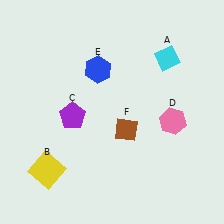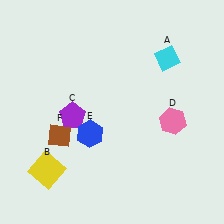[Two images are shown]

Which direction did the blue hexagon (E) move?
The blue hexagon (E) moved down.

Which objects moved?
The objects that moved are: the blue hexagon (E), the brown diamond (F).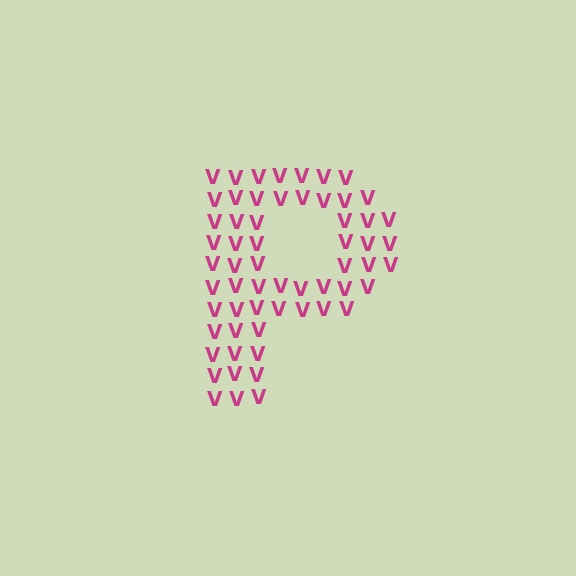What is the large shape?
The large shape is the letter P.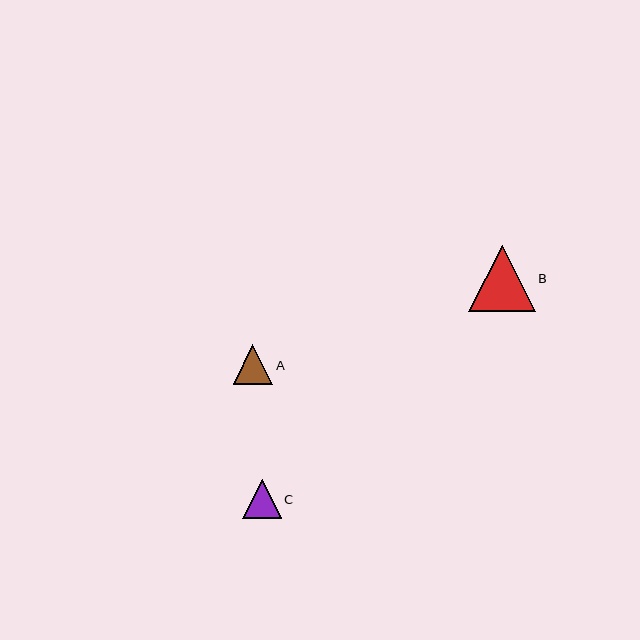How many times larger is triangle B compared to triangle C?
Triangle B is approximately 1.7 times the size of triangle C.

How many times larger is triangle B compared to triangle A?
Triangle B is approximately 1.7 times the size of triangle A.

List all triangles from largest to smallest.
From largest to smallest: B, A, C.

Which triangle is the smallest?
Triangle C is the smallest with a size of approximately 38 pixels.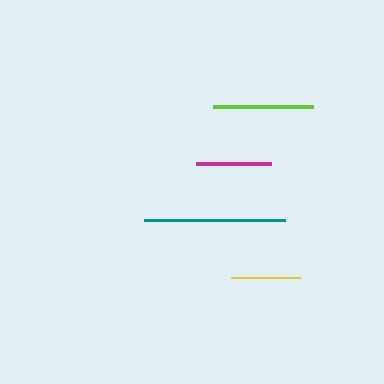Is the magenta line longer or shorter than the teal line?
The teal line is longer than the magenta line.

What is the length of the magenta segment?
The magenta segment is approximately 76 pixels long.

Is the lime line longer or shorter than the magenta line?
The lime line is longer than the magenta line.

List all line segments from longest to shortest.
From longest to shortest: teal, lime, magenta, yellow.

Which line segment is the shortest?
The yellow line is the shortest at approximately 69 pixels.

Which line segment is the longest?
The teal line is the longest at approximately 141 pixels.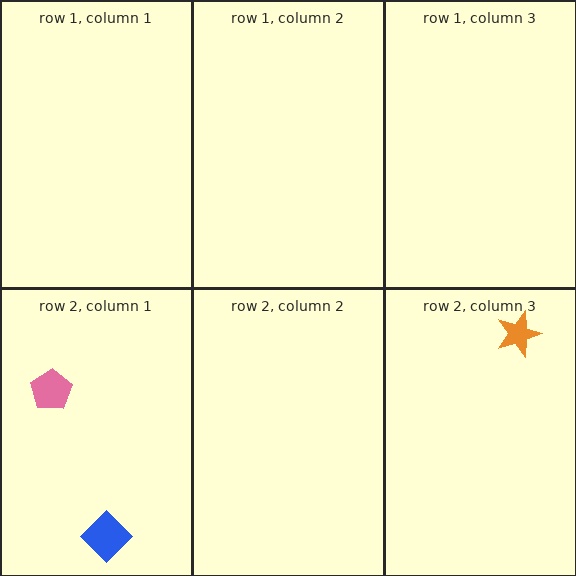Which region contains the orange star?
The row 2, column 3 region.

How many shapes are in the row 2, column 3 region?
1.